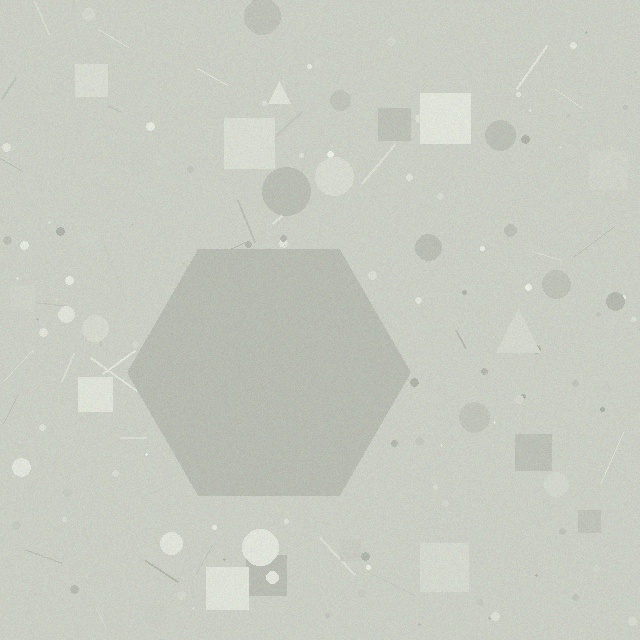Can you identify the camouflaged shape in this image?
The camouflaged shape is a hexagon.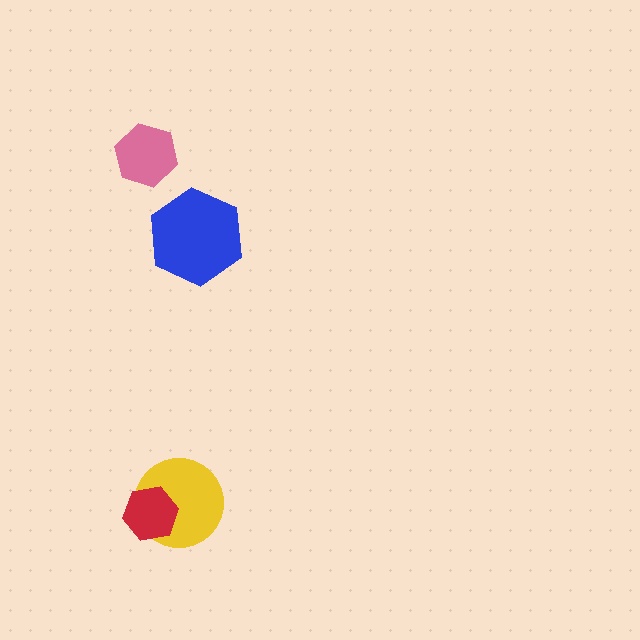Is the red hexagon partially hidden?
No, no other shape covers it.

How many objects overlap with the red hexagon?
1 object overlaps with the red hexagon.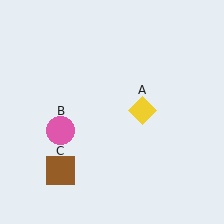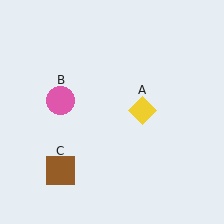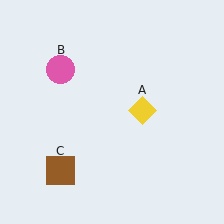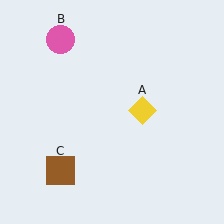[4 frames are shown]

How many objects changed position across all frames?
1 object changed position: pink circle (object B).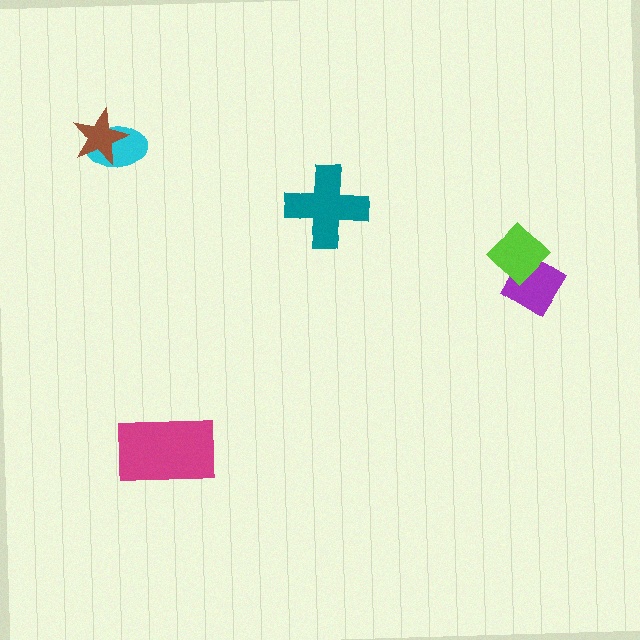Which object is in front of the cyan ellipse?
The brown star is in front of the cyan ellipse.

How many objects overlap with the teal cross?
0 objects overlap with the teal cross.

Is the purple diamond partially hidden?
Yes, it is partially covered by another shape.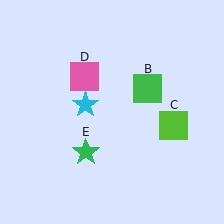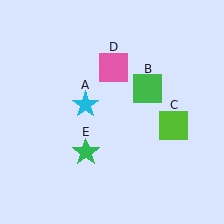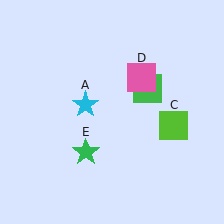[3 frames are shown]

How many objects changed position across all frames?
1 object changed position: pink square (object D).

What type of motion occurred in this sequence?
The pink square (object D) rotated clockwise around the center of the scene.